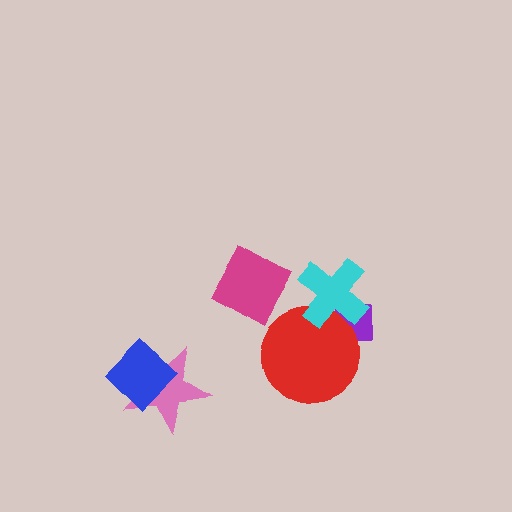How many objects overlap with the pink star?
1 object overlaps with the pink star.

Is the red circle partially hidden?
Yes, it is partially covered by another shape.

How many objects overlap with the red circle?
2 objects overlap with the red circle.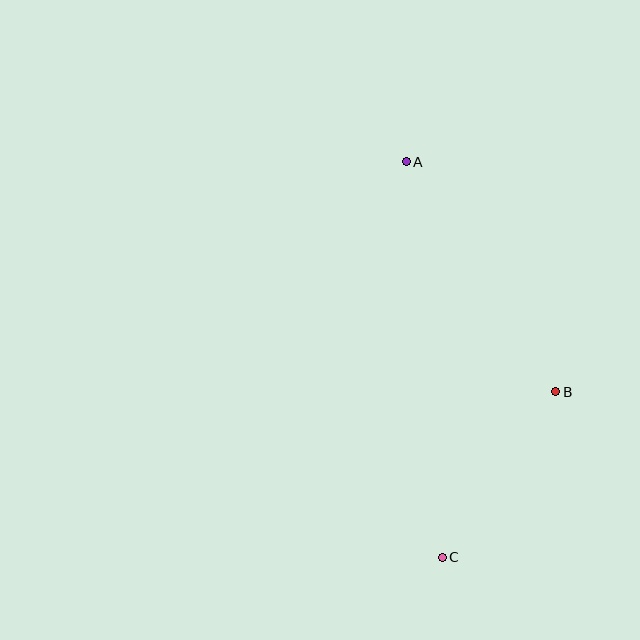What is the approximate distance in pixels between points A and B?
The distance between A and B is approximately 275 pixels.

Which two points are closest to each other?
Points B and C are closest to each other.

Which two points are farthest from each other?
Points A and C are farthest from each other.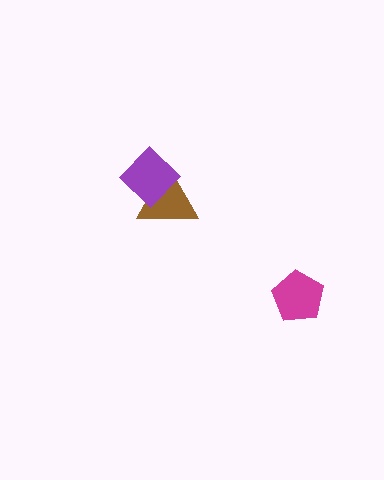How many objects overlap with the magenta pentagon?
0 objects overlap with the magenta pentagon.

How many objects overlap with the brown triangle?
1 object overlaps with the brown triangle.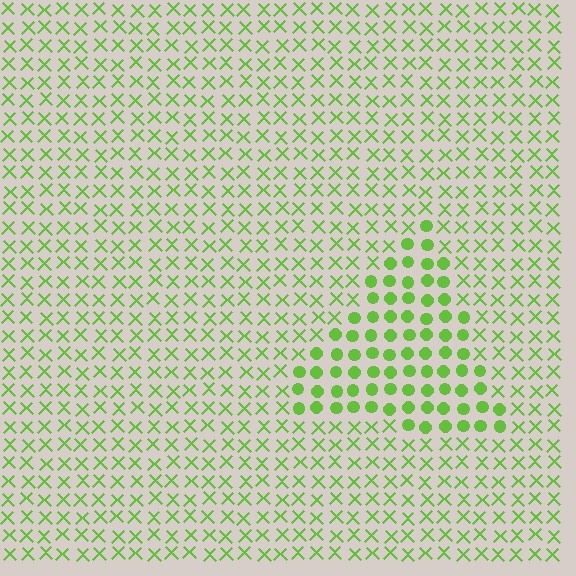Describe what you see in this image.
The image is filled with small lime elements arranged in a uniform grid. A triangle-shaped region contains circles, while the surrounding area contains X marks. The boundary is defined purely by the change in element shape.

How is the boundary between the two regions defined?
The boundary is defined by a change in element shape: circles inside vs. X marks outside. All elements share the same color and spacing.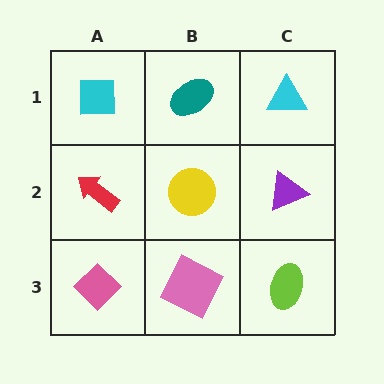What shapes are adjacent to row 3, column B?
A yellow circle (row 2, column B), a pink diamond (row 3, column A), a lime ellipse (row 3, column C).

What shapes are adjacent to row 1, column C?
A purple triangle (row 2, column C), a teal ellipse (row 1, column B).